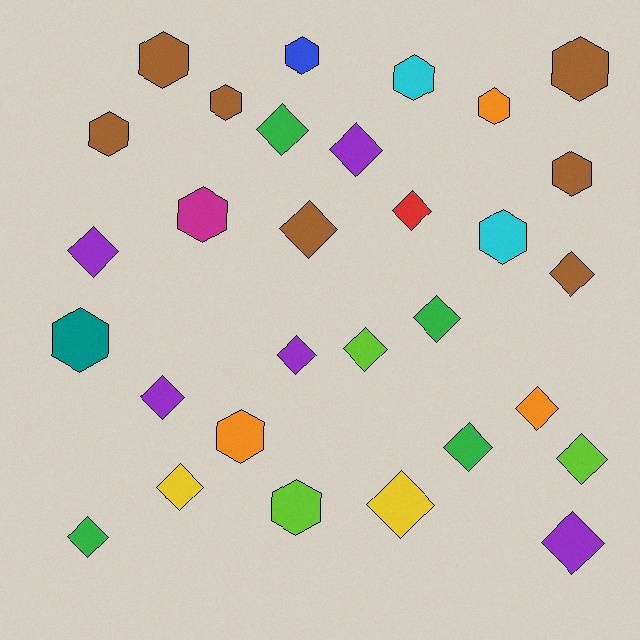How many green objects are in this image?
There are 4 green objects.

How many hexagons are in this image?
There are 13 hexagons.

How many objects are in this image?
There are 30 objects.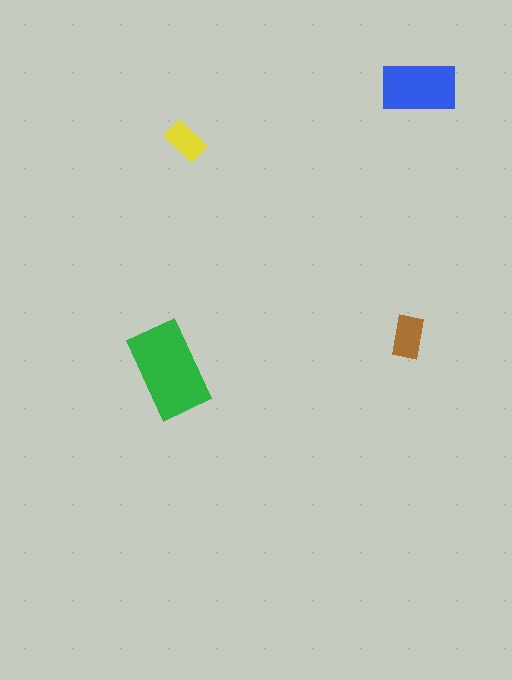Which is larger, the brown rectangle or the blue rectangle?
The blue one.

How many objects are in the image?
There are 4 objects in the image.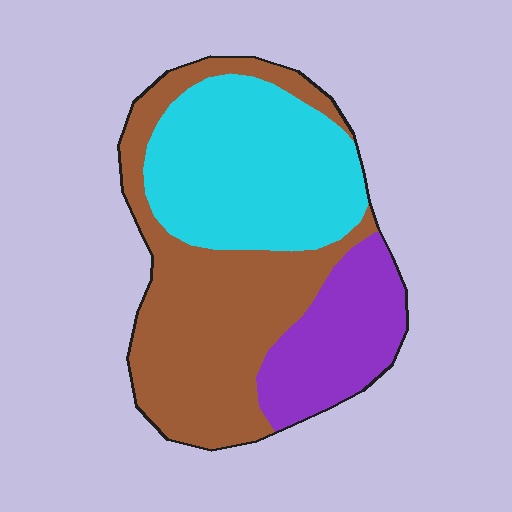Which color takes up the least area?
Purple, at roughly 20%.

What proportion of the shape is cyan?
Cyan takes up between a quarter and a half of the shape.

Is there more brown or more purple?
Brown.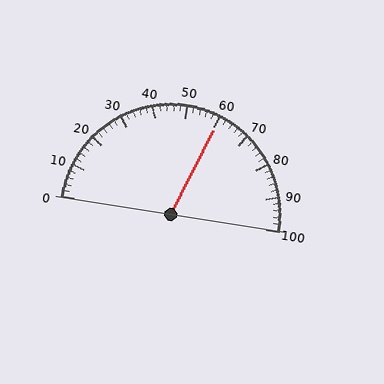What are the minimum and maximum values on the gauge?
The gauge ranges from 0 to 100.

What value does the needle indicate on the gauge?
The needle indicates approximately 60.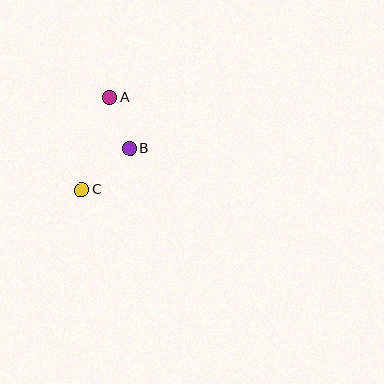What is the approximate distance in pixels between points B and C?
The distance between B and C is approximately 63 pixels.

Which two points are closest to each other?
Points A and B are closest to each other.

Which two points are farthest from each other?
Points A and C are farthest from each other.